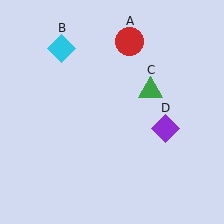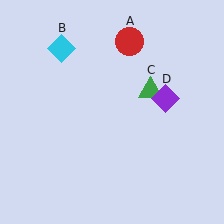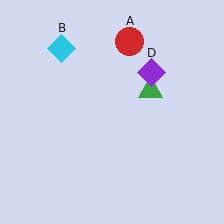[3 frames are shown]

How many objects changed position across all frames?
1 object changed position: purple diamond (object D).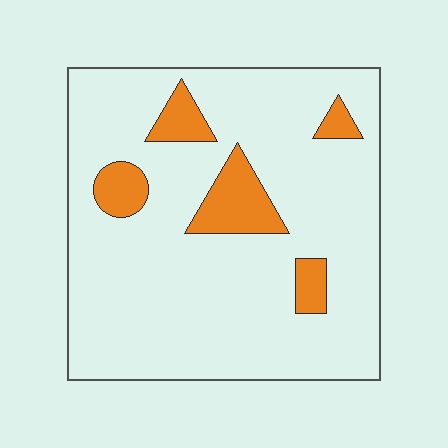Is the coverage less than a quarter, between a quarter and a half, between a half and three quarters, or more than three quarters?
Less than a quarter.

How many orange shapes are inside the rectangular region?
5.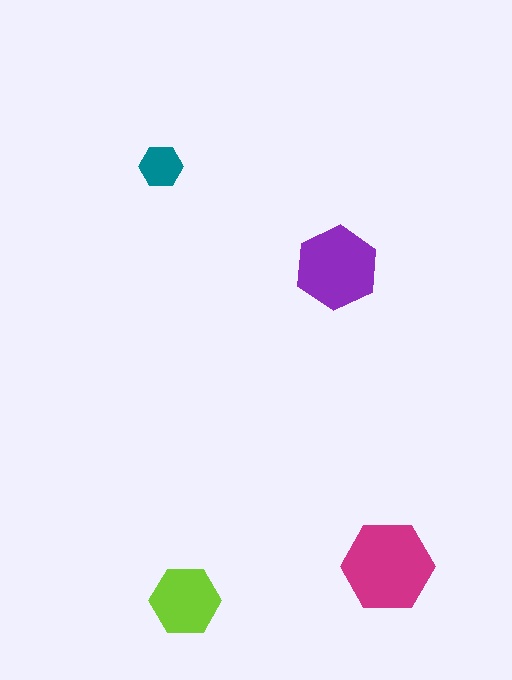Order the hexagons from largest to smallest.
the magenta one, the purple one, the lime one, the teal one.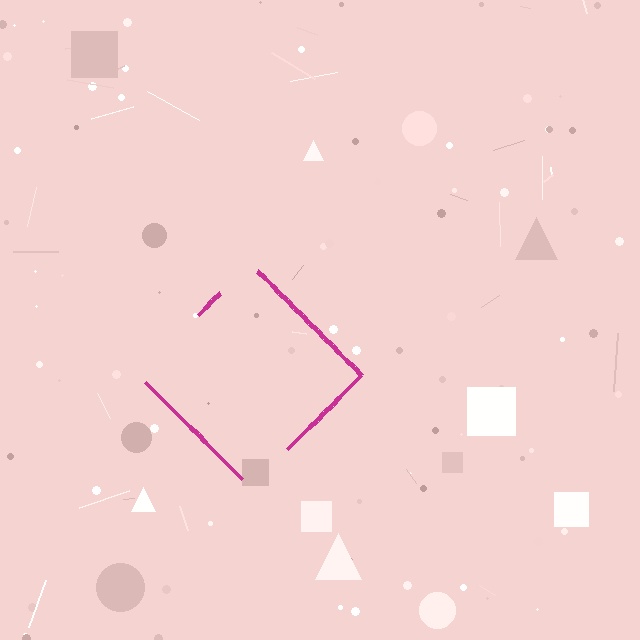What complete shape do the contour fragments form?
The contour fragments form a diamond.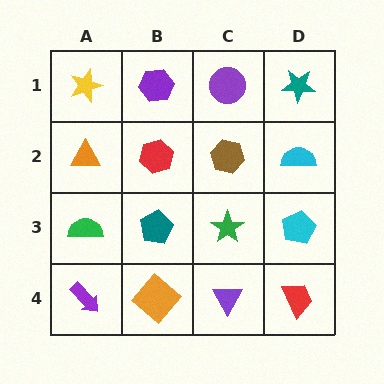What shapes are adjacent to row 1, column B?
A red hexagon (row 2, column B), a yellow star (row 1, column A), a purple circle (row 1, column C).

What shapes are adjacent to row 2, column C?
A purple circle (row 1, column C), a green star (row 3, column C), a red hexagon (row 2, column B), a cyan semicircle (row 2, column D).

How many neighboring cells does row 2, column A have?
3.